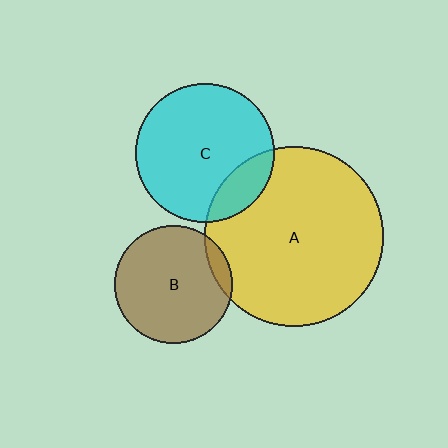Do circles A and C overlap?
Yes.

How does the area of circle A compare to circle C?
Approximately 1.7 times.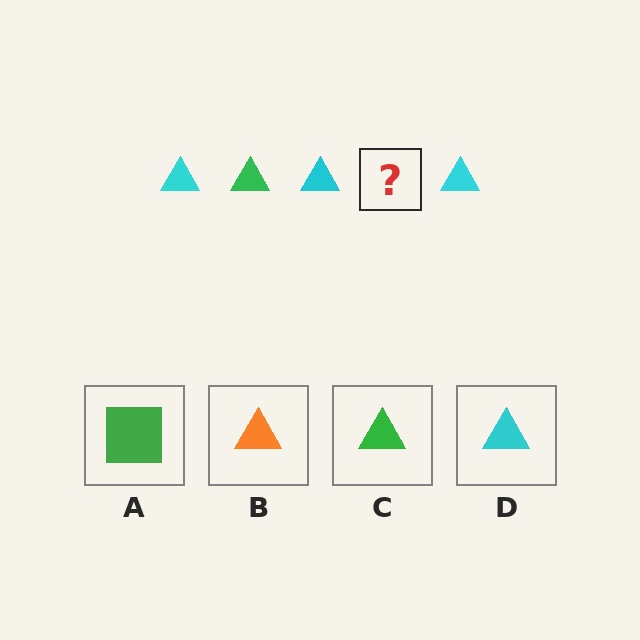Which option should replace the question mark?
Option C.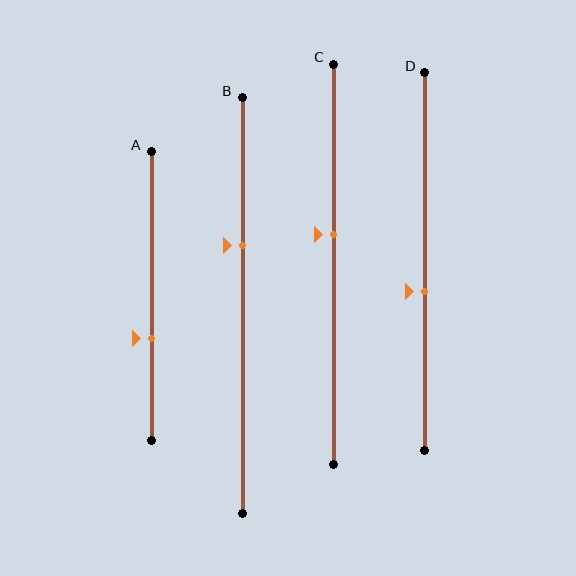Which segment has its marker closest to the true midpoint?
Segment C has its marker closest to the true midpoint.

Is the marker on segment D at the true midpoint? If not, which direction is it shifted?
No, the marker on segment D is shifted downward by about 8% of the segment length.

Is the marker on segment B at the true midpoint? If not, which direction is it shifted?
No, the marker on segment B is shifted upward by about 14% of the segment length.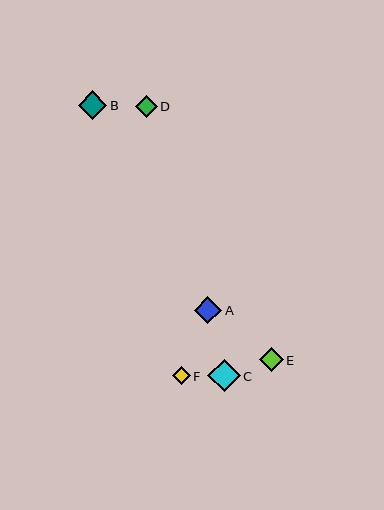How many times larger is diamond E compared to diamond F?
Diamond E is approximately 1.3 times the size of diamond F.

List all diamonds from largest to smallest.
From largest to smallest: C, B, A, E, D, F.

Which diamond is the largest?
Diamond C is the largest with a size of approximately 33 pixels.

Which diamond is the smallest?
Diamond F is the smallest with a size of approximately 18 pixels.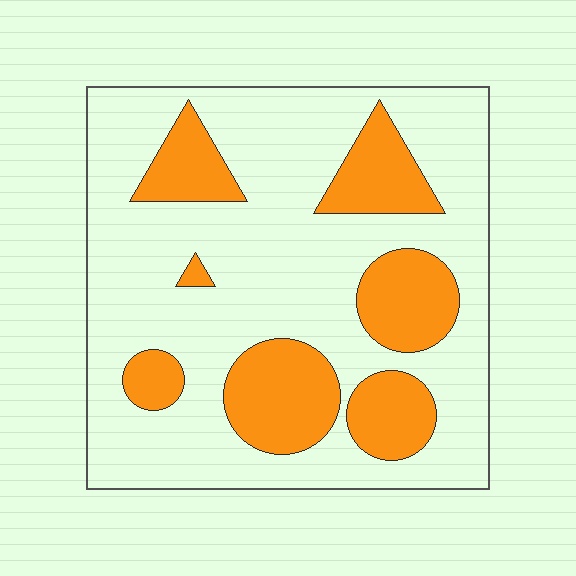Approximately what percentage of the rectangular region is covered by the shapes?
Approximately 25%.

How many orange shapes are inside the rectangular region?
7.